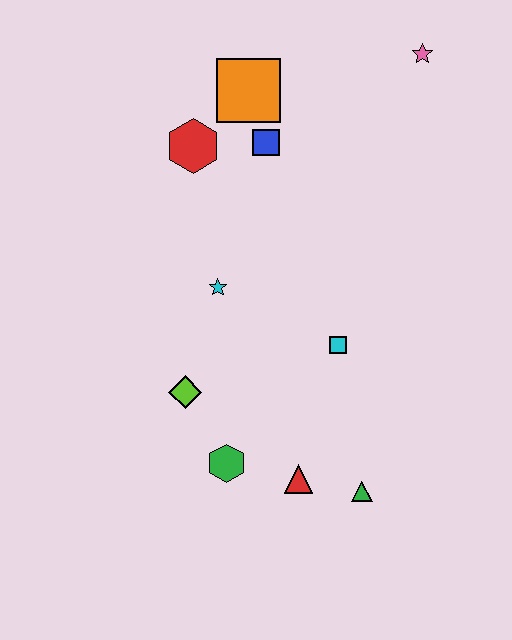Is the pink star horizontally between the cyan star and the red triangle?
No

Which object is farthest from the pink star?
The green hexagon is farthest from the pink star.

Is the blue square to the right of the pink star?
No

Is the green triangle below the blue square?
Yes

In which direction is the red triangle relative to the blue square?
The red triangle is below the blue square.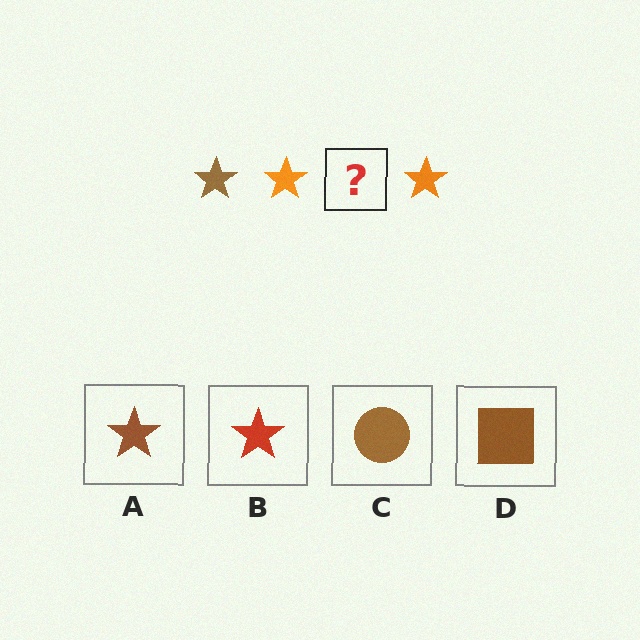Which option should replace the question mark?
Option A.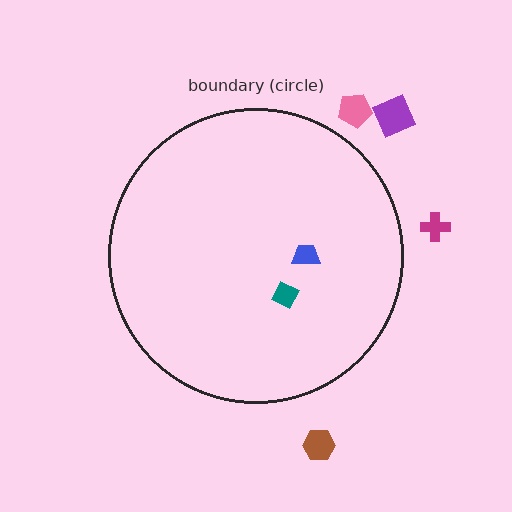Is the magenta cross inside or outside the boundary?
Outside.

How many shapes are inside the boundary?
2 inside, 4 outside.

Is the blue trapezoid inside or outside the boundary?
Inside.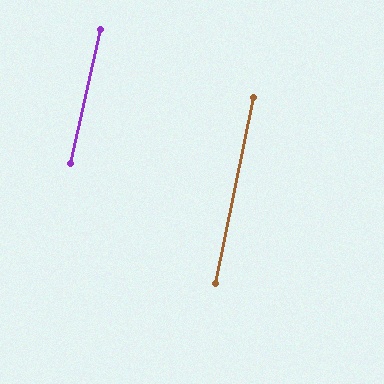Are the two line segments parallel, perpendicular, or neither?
Parallel — their directions differ by only 1.2°.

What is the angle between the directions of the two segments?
Approximately 1 degree.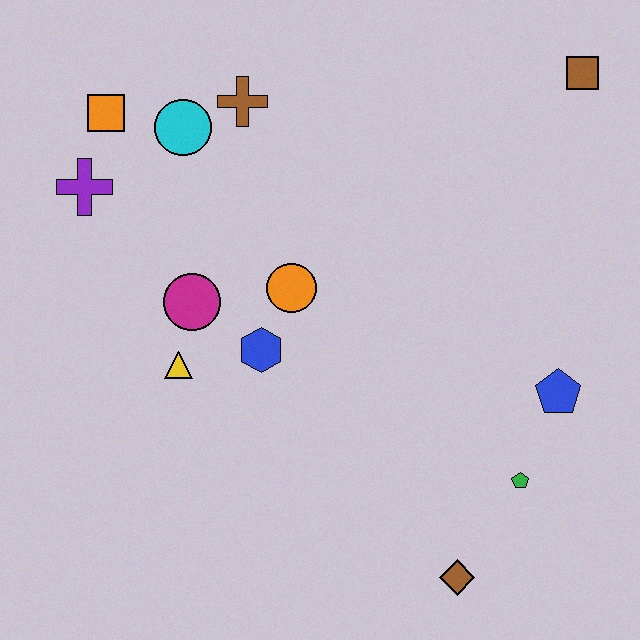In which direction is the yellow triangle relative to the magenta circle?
The yellow triangle is below the magenta circle.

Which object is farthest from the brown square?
The brown diamond is farthest from the brown square.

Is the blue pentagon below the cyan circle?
Yes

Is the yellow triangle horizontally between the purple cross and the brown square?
Yes